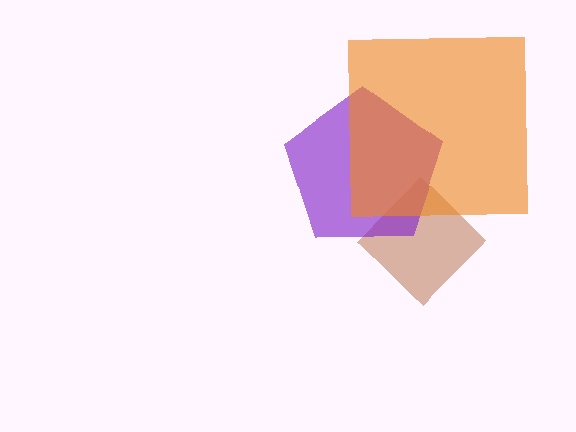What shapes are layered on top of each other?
The layered shapes are: a brown diamond, a purple pentagon, an orange square.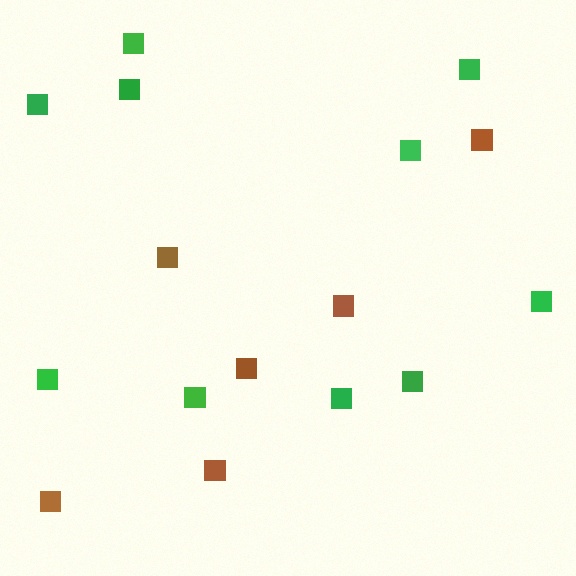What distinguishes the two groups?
There are 2 groups: one group of brown squares (6) and one group of green squares (10).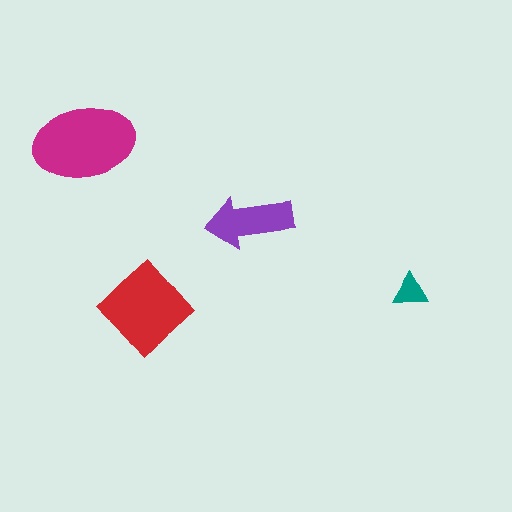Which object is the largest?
The magenta ellipse.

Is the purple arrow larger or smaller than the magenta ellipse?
Smaller.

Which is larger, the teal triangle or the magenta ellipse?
The magenta ellipse.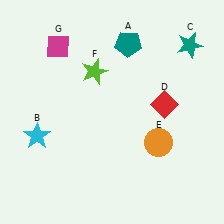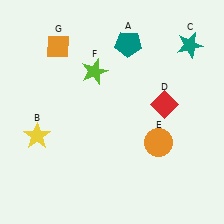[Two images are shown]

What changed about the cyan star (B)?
In Image 1, B is cyan. In Image 2, it changed to yellow.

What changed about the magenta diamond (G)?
In Image 1, G is magenta. In Image 2, it changed to orange.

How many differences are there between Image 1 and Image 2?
There are 2 differences between the two images.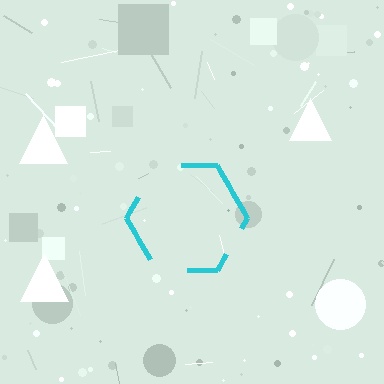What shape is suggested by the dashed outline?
The dashed outline suggests a hexagon.